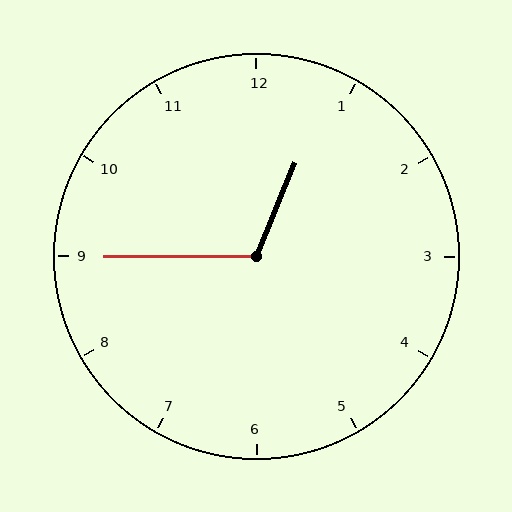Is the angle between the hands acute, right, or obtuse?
It is obtuse.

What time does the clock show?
12:45.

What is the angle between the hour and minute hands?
Approximately 112 degrees.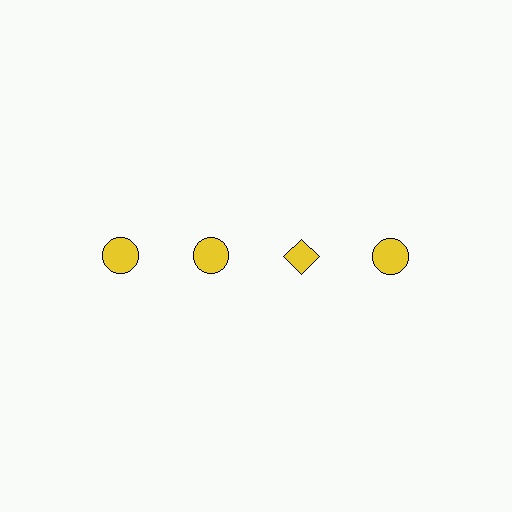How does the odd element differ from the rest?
It has a different shape: diamond instead of circle.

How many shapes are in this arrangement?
There are 4 shapes arranged in a grid pattern.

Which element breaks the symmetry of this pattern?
The yellow diamond in the top row, center column breaks the symmetry. All other shapes are yellow circles.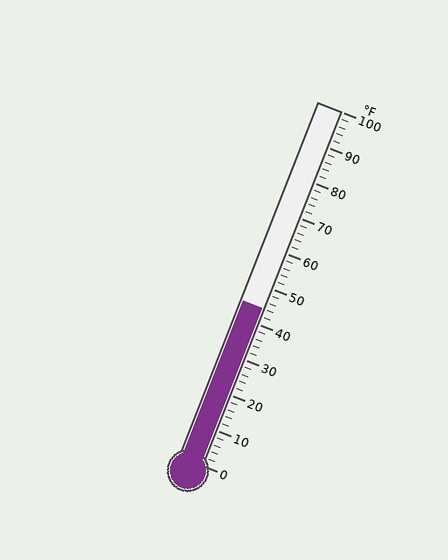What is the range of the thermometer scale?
The thermometer scale ranges from 0°F to 100°F.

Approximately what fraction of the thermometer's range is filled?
The thermometer is filled to approximately 45% of its range.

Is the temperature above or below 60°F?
The temperature is below 60°F.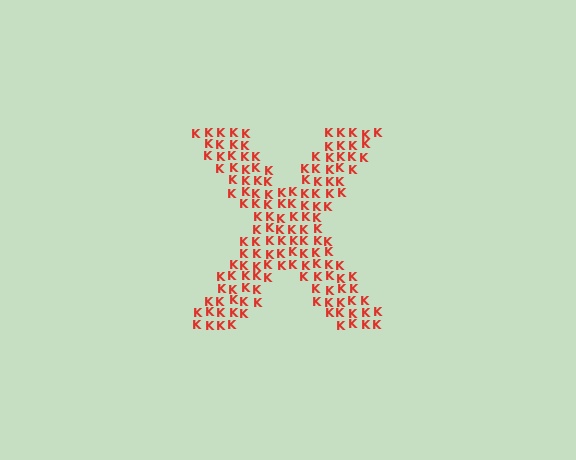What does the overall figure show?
The overall figure shows the letter X.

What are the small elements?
The small elements are letter K's.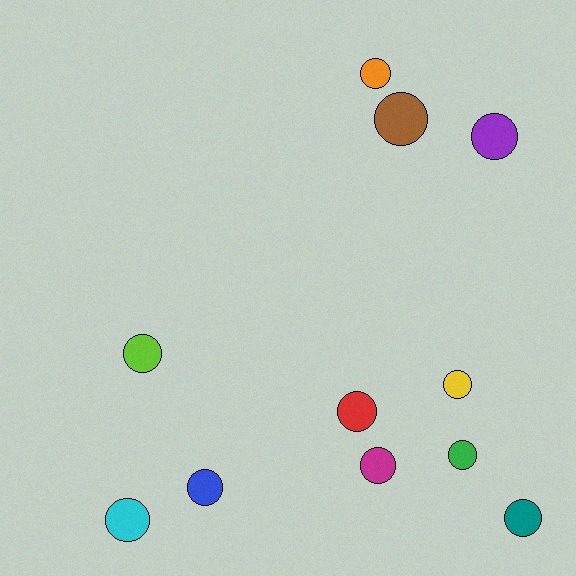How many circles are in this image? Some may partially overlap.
There are 11 circles.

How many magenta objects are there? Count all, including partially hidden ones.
There is 1 magenta object.